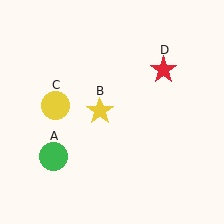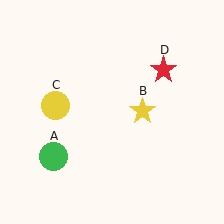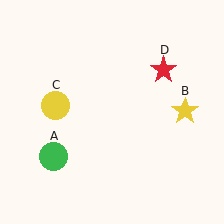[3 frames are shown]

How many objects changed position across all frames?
1 object changed position: yellow star (object B).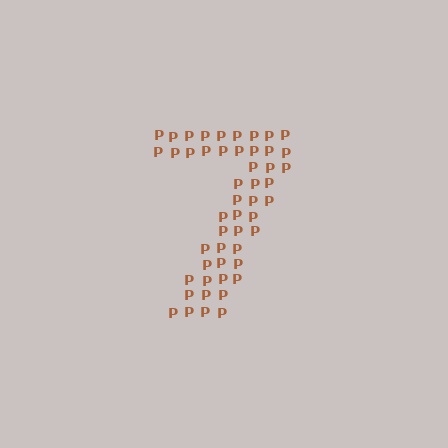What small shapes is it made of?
It is made of small letter P's.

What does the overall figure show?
The overall figure shows the digit 7.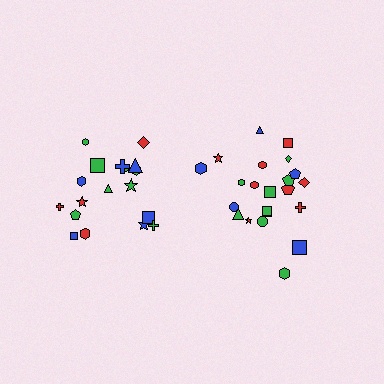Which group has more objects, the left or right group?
The right group.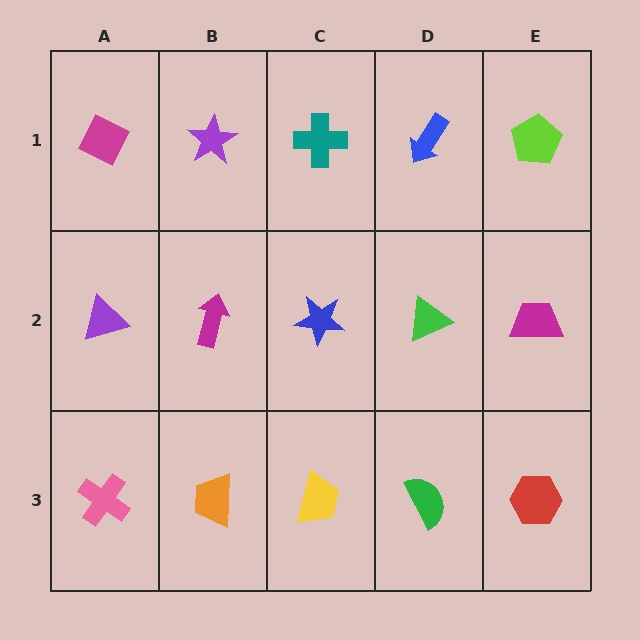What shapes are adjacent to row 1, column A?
A purple triangle (row 2, column A), a purple star (row 1, column B).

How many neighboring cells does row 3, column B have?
3.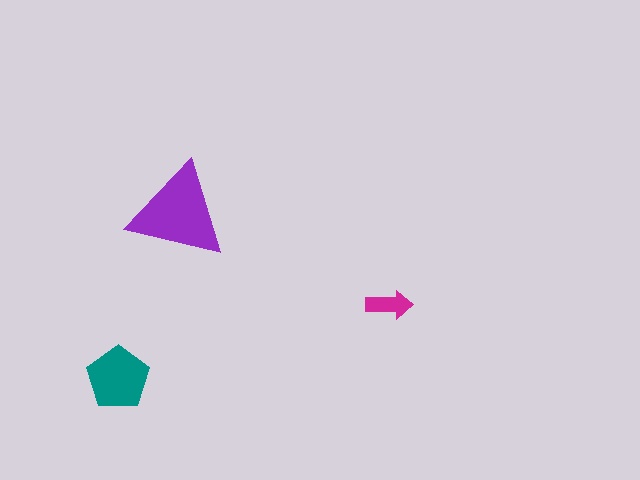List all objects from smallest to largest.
The magenta arrow, the teal pentagon, the purple triangle.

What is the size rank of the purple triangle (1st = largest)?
1st.